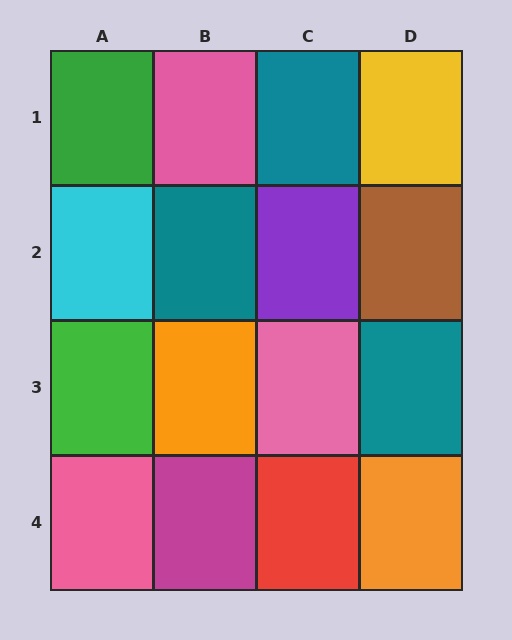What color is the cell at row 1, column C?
Teal.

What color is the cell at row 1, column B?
Pink.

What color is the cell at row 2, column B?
Teal.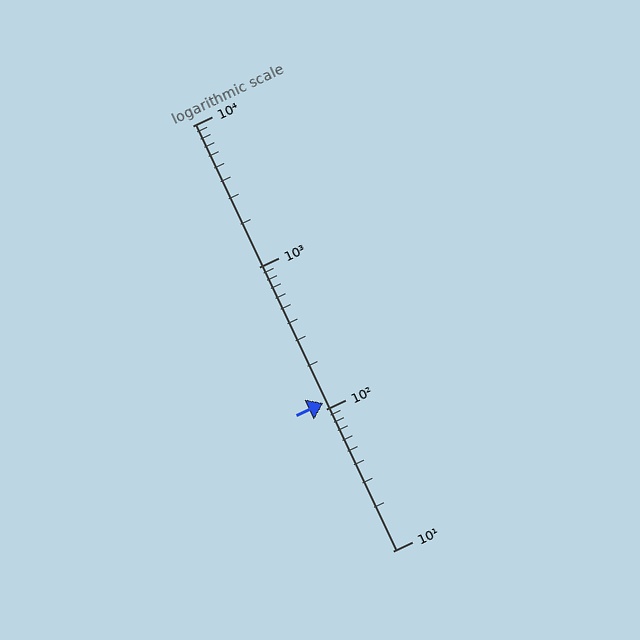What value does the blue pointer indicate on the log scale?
The pointer indicates approximately 110.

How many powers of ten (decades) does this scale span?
The scale spans 3 decades, from 10 to 10000.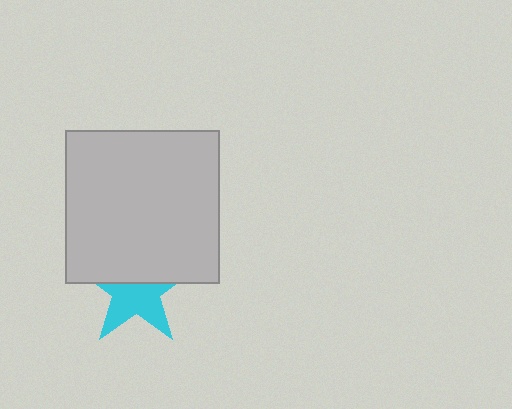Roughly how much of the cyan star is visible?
About half of it is visible (roughly 55%).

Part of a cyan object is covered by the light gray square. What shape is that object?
It is a star.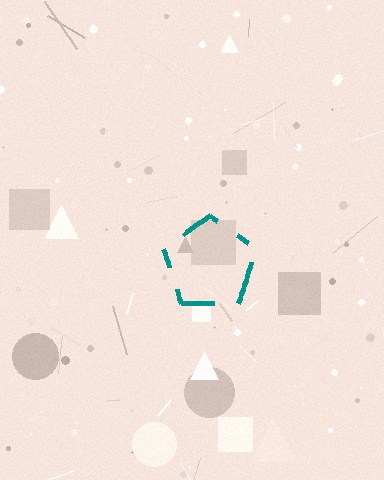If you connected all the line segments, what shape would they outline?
They would outline a pentagon.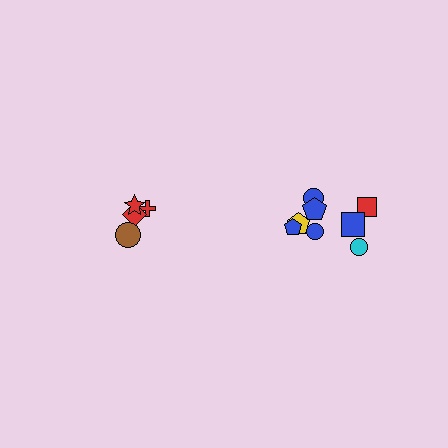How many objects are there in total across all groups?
There are 12 objects.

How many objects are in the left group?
There are 4 objects.